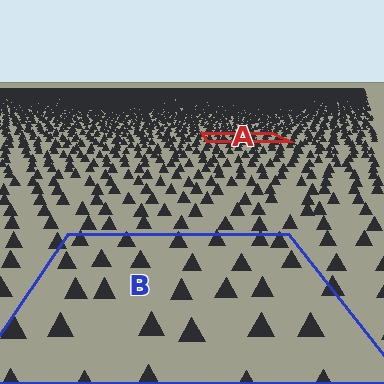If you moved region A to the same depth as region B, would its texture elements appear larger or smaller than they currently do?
They would appear larger. At a closer depth, the same texture elements are projected at a bigger on-screen size.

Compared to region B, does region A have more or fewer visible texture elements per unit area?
Region A has more texture elements per unit area — they are packed more densely because it is farther away.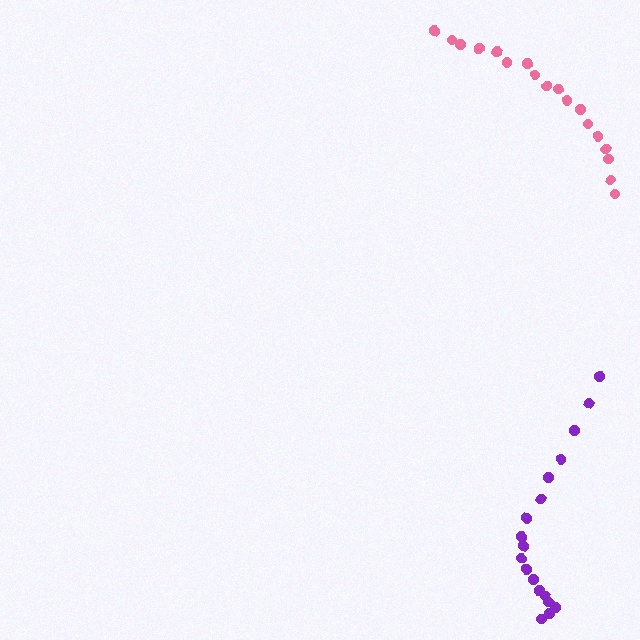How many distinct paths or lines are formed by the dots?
There are 2 distinct paths.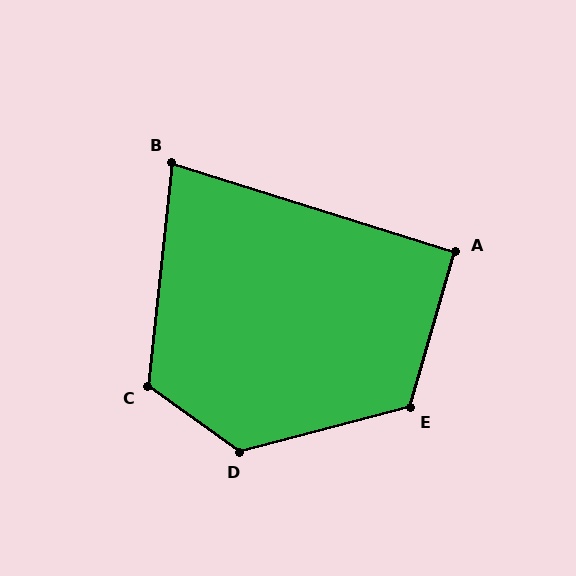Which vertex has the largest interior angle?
D, at approximately 130 degrees.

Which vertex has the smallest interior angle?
B, at approximately 79 degrees.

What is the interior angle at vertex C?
Approximately 120 degrees (obtuse).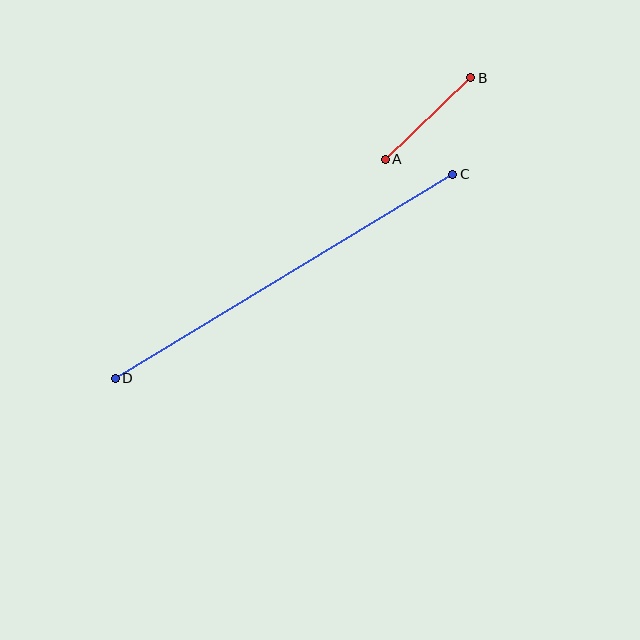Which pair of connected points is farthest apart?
Points C and D are farthest apart.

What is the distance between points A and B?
The distance is approximately 118 pixels.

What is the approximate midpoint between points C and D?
The midpoint is at approximately (284, 276) pixels.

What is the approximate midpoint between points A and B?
The midpoint is at approximately (428, 118) pixels.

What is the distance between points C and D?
The distance is approximately 394 pixels.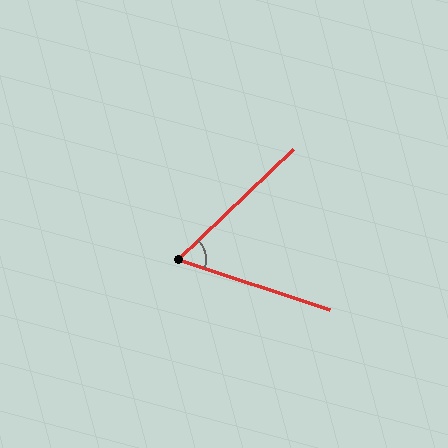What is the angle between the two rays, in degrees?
Approximately 62 degrees.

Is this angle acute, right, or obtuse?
It is acute.